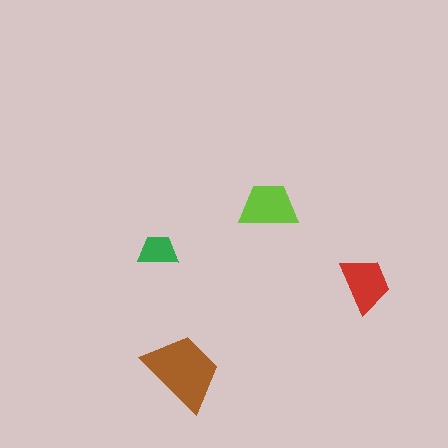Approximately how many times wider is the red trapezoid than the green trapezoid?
About 1.5 times wider.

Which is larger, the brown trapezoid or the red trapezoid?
The brown one.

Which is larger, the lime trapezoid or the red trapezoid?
The lime one.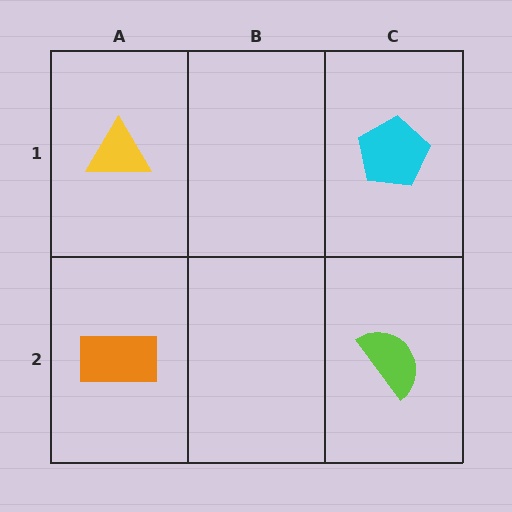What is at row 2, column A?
An orange rectangle.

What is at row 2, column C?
A lime semicircle.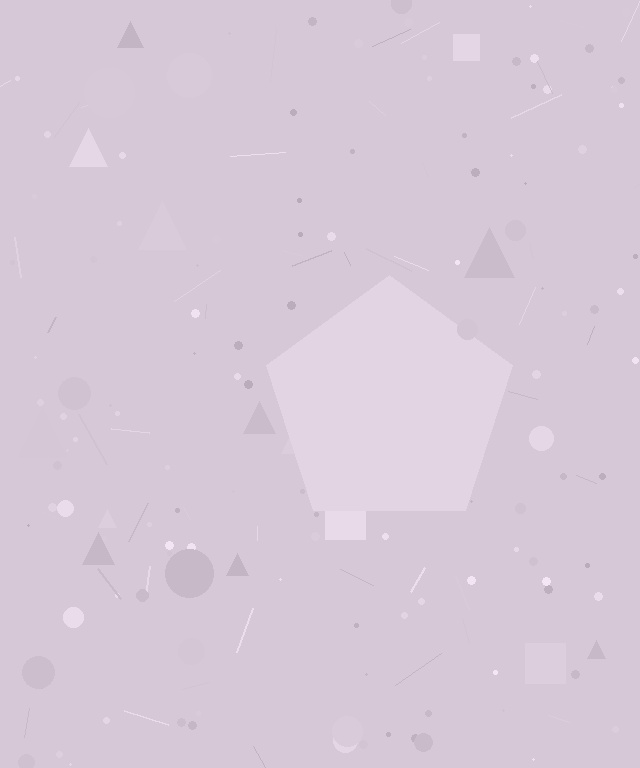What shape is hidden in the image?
A pentagon is hidden in the image.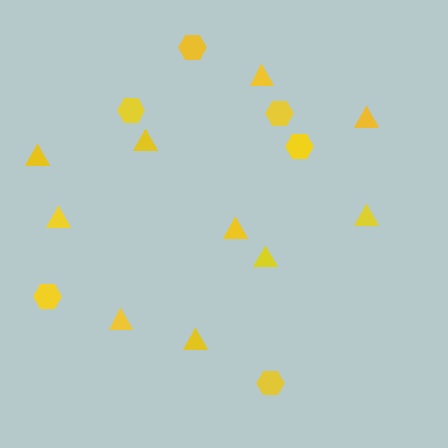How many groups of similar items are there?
There are 2 groups: one group of hexagons (6) and one group of triangles (10).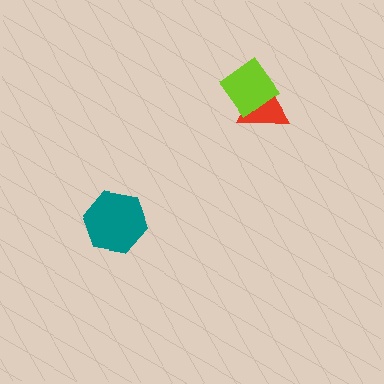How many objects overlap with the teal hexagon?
0 objects overlap with the teal hexagon.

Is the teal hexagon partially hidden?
No, no other shape covers it.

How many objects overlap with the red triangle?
1 object overlaps with the red triangle.